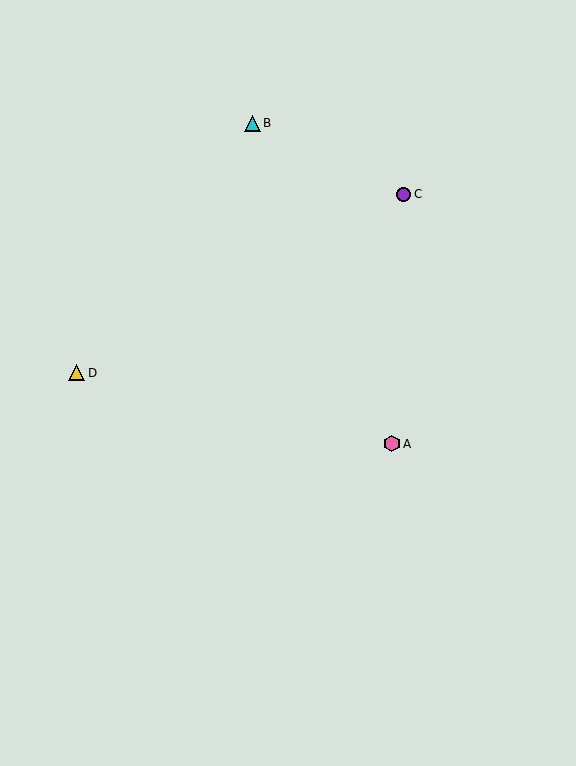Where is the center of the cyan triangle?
The center of the cyan triangle is at (252, 123).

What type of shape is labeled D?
Shape D is a yellow triangle.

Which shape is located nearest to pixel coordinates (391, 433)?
The pink hexagon (labeled A) at (392, 444) is nearest to that location.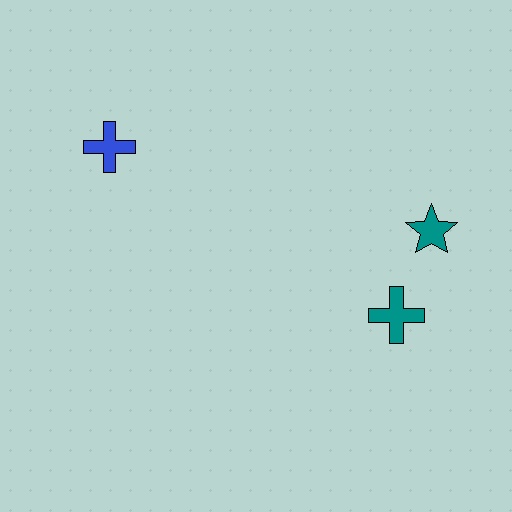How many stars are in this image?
There is 1 star.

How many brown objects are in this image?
There are no brown objects.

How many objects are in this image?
There are 3 objects.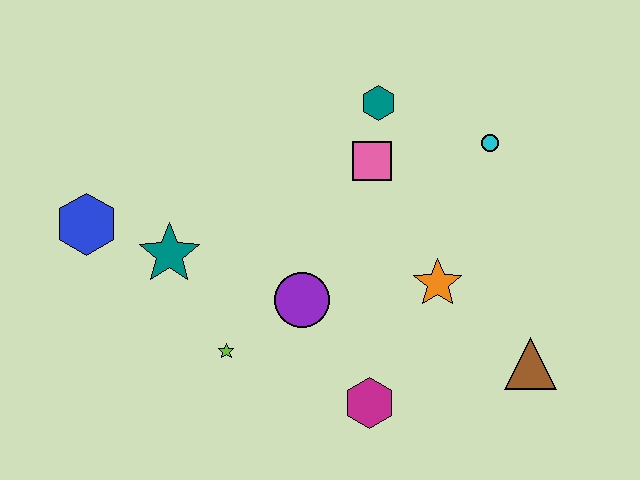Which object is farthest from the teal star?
The brown triangle is farthest from the teal star.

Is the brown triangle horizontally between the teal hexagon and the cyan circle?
No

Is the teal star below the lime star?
No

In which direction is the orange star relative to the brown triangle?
The orange star is to the left of the brown triangle.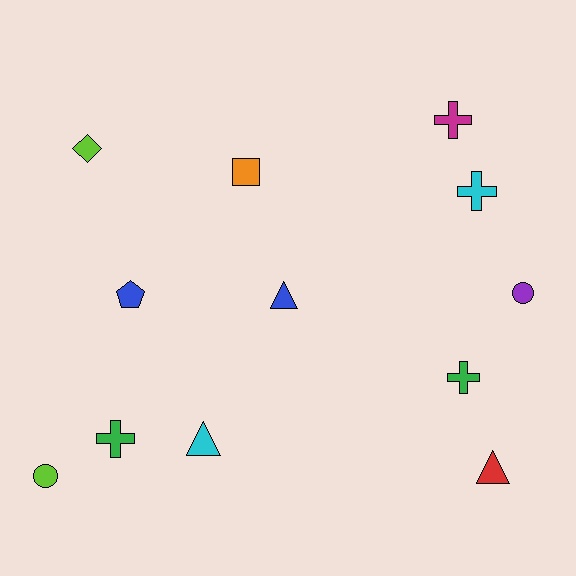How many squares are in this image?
There is 1 square.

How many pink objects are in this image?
There are no pink objects.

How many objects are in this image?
There are 12 objects.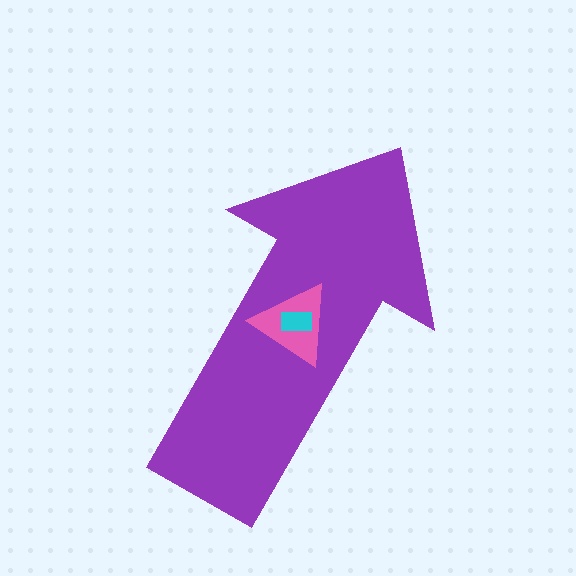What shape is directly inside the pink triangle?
The cyan rectangle.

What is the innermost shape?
The cyan rectangle.